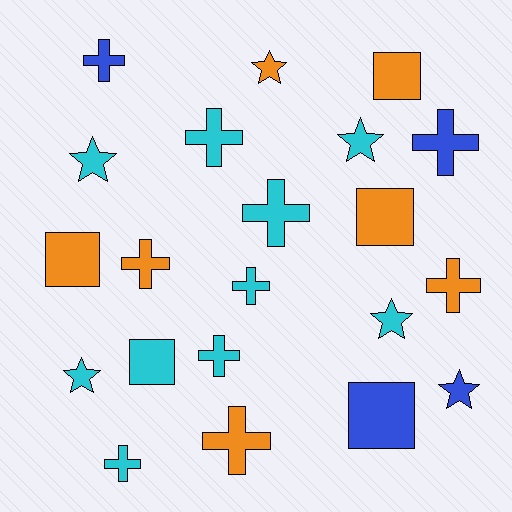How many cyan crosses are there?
There are 5 cyan crosses.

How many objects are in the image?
There are 21 objects.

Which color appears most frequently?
Cyan, with 10 objects.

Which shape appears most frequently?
Cross, with 10 objects.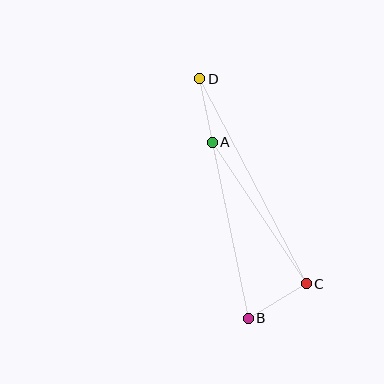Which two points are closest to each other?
Points A and D are closest to each other.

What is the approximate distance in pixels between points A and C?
The distance between A and C is approximately 170 pixels.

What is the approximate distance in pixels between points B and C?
The distance between B and C is approximately 68 pixels.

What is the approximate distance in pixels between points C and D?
The distance between C and D is approximately 231 pixels.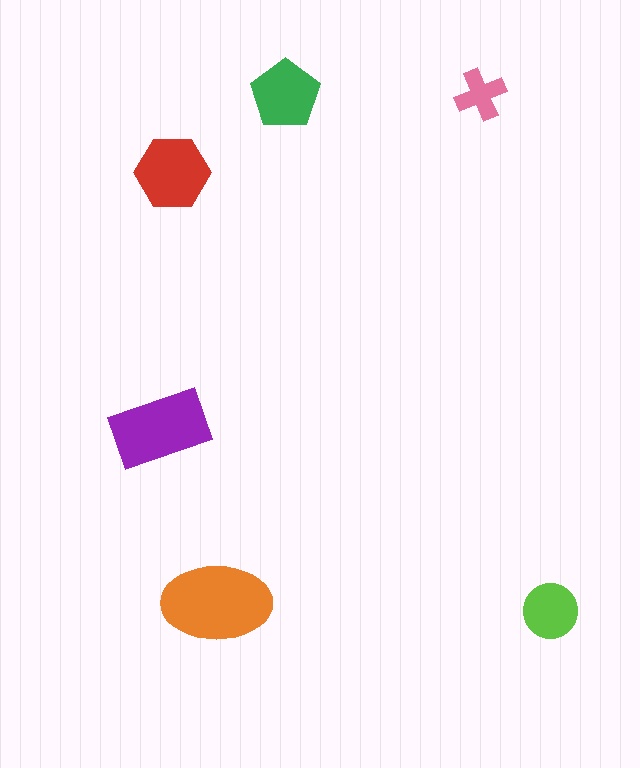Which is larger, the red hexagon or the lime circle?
The red hexagon.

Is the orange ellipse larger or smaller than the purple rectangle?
Larger.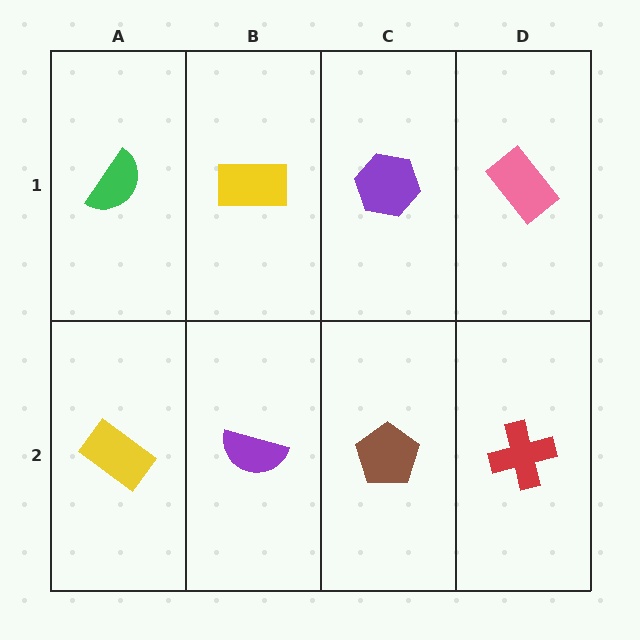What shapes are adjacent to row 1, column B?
A purple semicircle (row 2, column B), a green semicircle (row 1, column A), a purple hexagon (row 1, column C).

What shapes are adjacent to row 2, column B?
A yellow rectangle (row 1, column B), a yellow rectangle (row 2, column A), a brown pentagon (row 2, column C).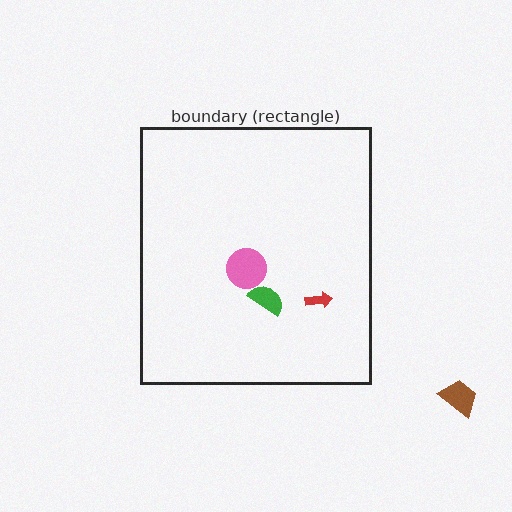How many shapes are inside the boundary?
3 inside, 1 outside.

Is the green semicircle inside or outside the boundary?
Inside.